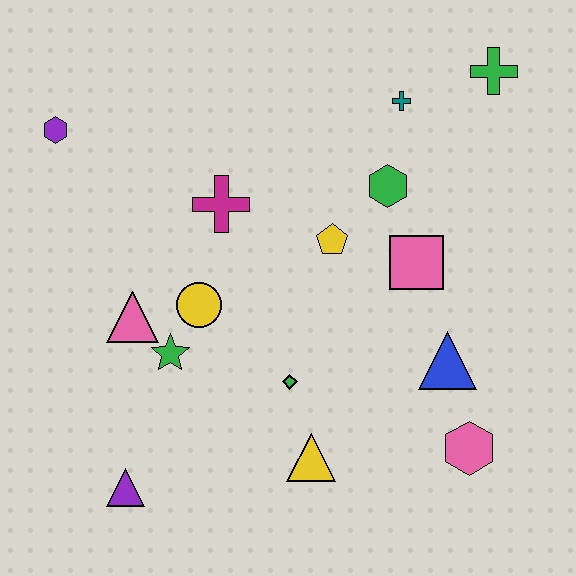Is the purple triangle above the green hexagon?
No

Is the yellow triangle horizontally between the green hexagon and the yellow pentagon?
No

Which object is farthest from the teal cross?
The purple triangle is farthest from the teal cross.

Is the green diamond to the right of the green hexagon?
No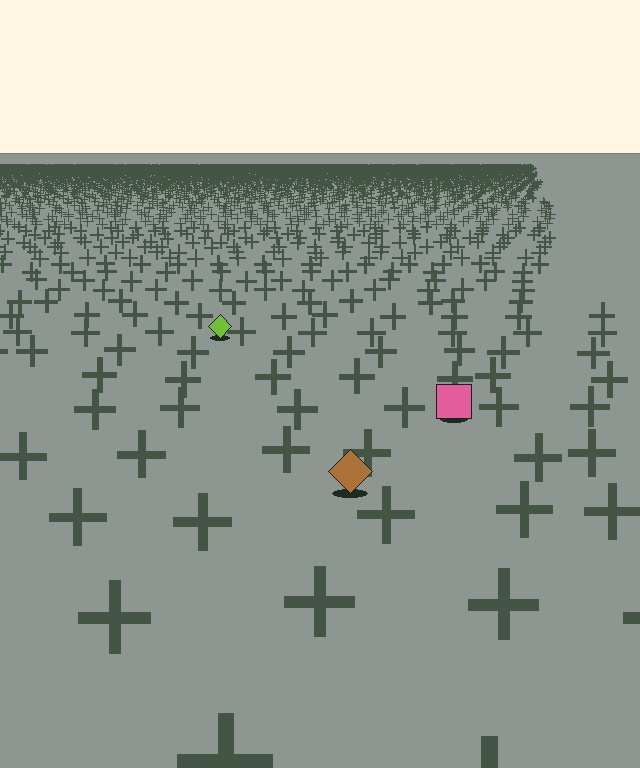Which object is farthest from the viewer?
The lime diamond is farthest from the viewer. It appears smaller and the ground texture around it is denser.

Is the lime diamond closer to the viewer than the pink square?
No. The pink square is closer — you can tell from the texture gradient: the ground texture is coarser near it.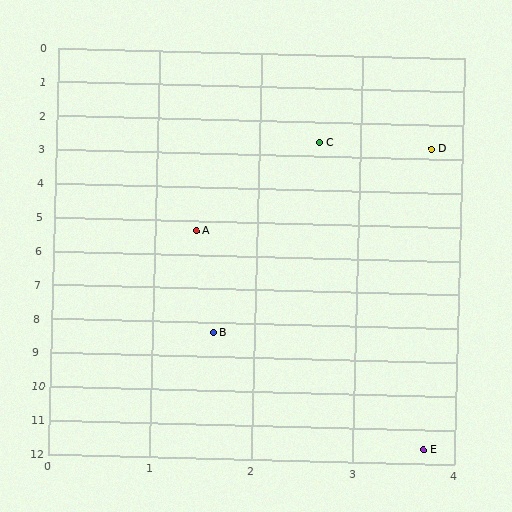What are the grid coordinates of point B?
Point B is at approximately (1.6, 8.3).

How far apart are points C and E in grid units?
Points C and E are about 9.1 grid units apart.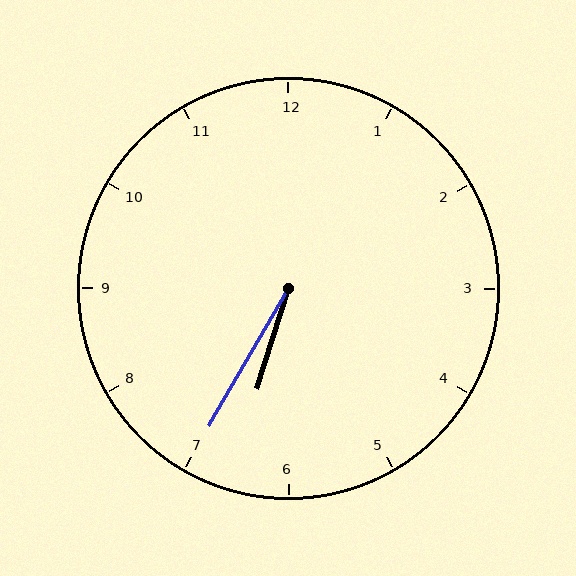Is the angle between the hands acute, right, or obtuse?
It is acute.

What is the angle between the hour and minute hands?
Approximately 12 degrees.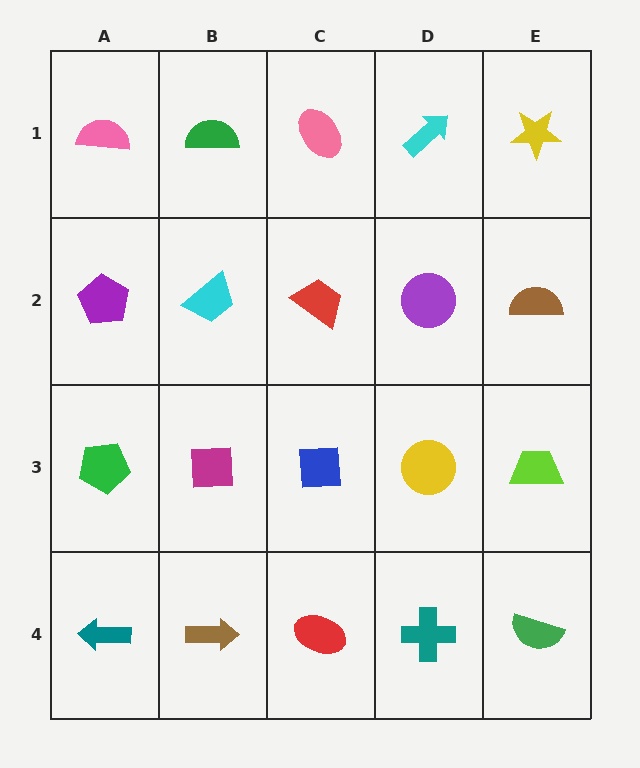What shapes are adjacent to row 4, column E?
A lime trapezoid (row 3, column E), a teal cross (row 4, column D).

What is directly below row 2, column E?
A lime trapezoid.